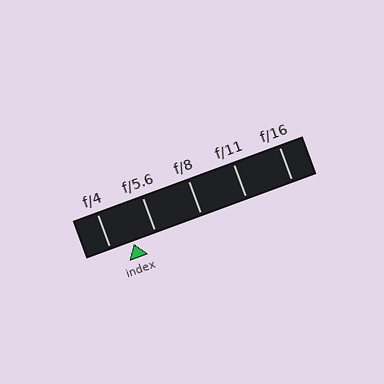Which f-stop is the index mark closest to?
The index mark is closest to f/5.6.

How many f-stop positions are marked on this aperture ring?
There are 5 f-stop positions marked.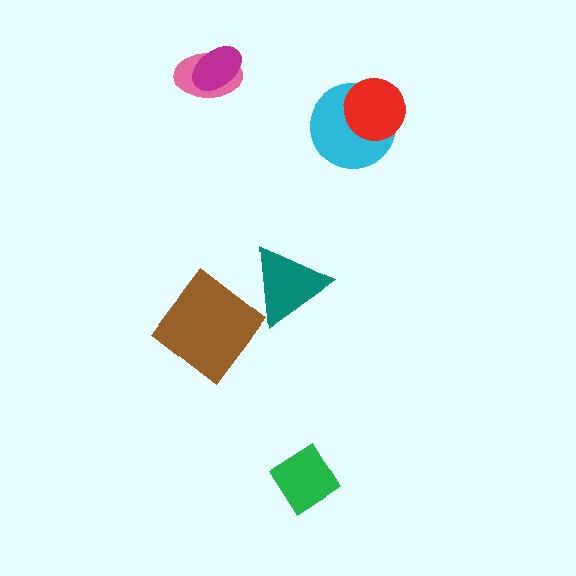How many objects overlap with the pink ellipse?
1 object overlaps with the pink ellipse.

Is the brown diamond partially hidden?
No, no other shape covers it.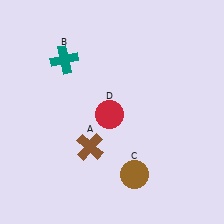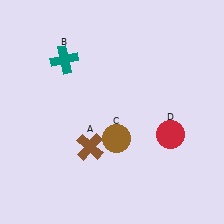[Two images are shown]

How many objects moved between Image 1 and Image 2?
2 objects moved between the two images.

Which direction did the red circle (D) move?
The red circle (D) moved right.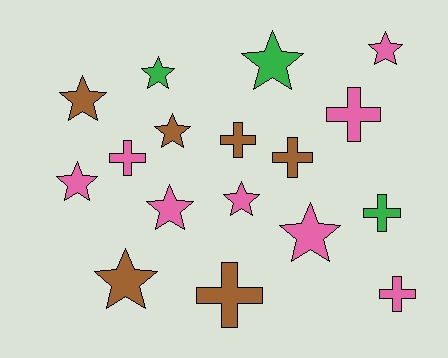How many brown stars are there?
There are 3 brown stars.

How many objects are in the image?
There are 17 objects.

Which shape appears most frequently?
Star, with 10 objects.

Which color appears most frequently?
Pink, with 8 objects.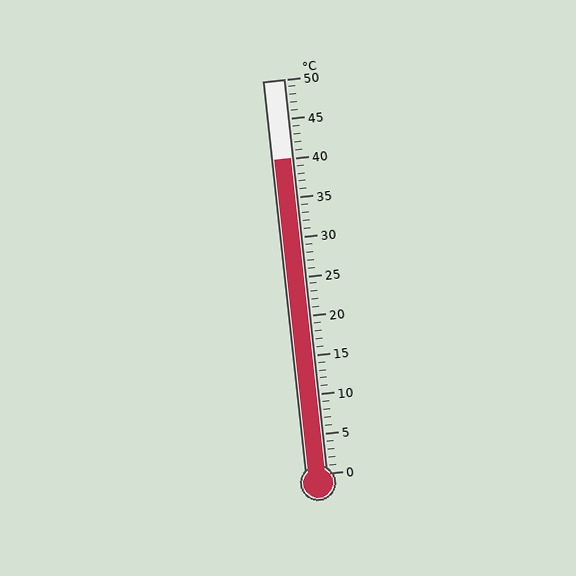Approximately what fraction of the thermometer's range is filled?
The thermometer is filled to approximately 80% of its range.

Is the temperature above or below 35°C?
The temperature is above 35°C.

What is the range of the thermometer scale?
The thermometer scale ranges from 0°C to 50°C.